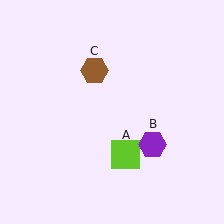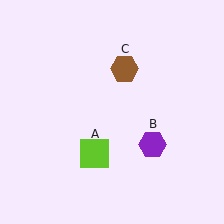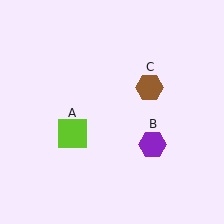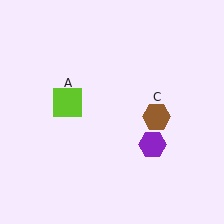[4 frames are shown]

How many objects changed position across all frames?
2 objects changed position: lime square (object A), brown hexagon (object C).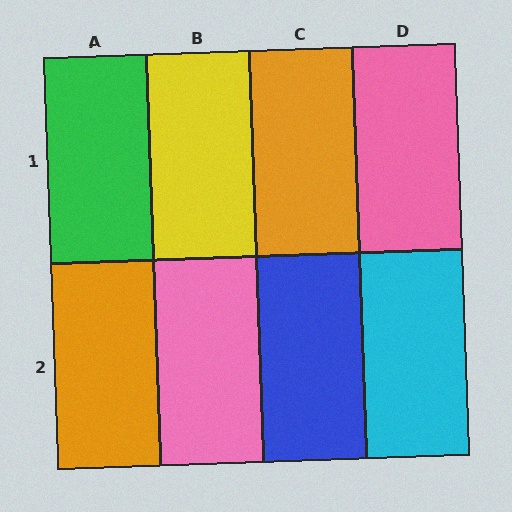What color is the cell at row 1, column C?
Orange.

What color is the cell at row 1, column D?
Pink.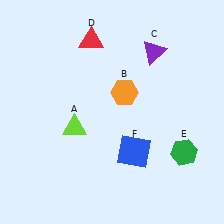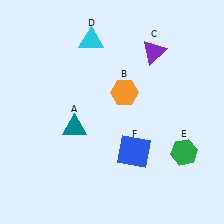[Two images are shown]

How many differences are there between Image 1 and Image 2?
There are 2 differences between the two images.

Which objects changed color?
A changed from lime to teal. D changed from red to cyan.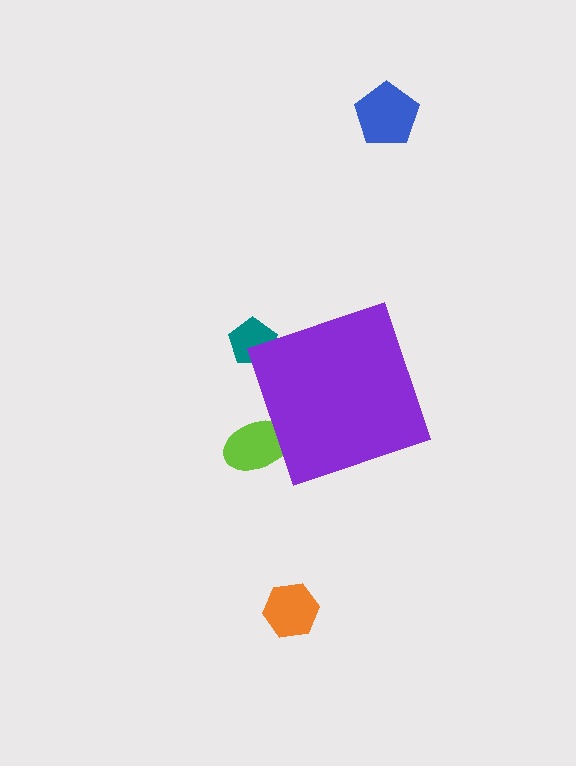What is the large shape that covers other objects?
A purple diamond.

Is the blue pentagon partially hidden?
No, the blue pentagon is fully visible.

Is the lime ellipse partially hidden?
Yes, the lime ellipse is partially hidden behind the purple diamond.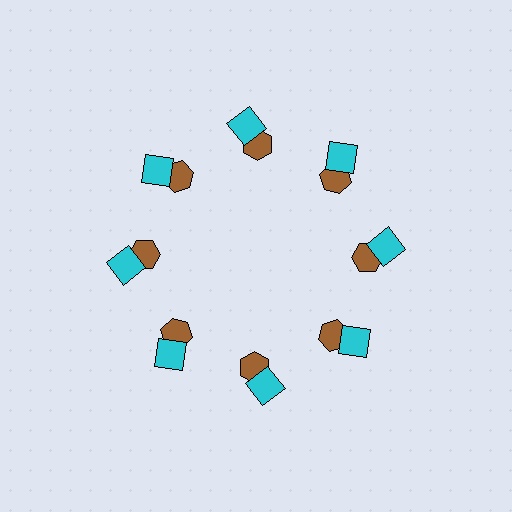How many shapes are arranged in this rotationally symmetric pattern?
There are 16 shapes, arranged in 8 groups of 2.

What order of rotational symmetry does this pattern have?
This pattern has 8-fold rotational symmetry.